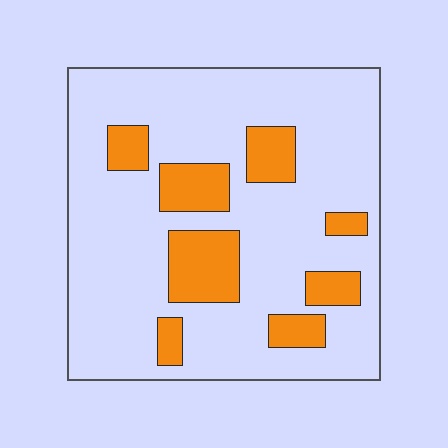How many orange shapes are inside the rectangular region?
8.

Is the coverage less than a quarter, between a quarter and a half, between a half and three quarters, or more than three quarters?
Less than a quarter.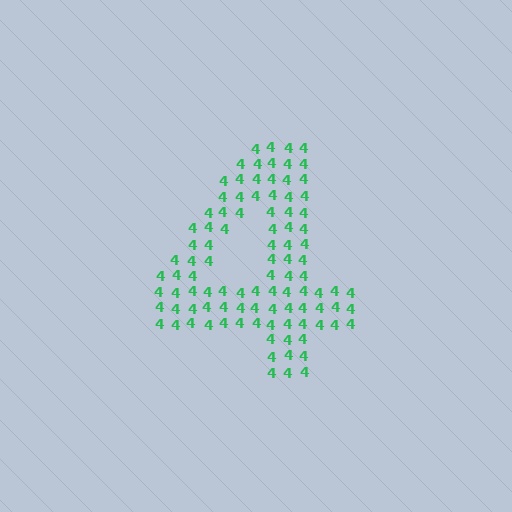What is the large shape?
The large shape is the digit 4.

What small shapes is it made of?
It is made of small digit 4's.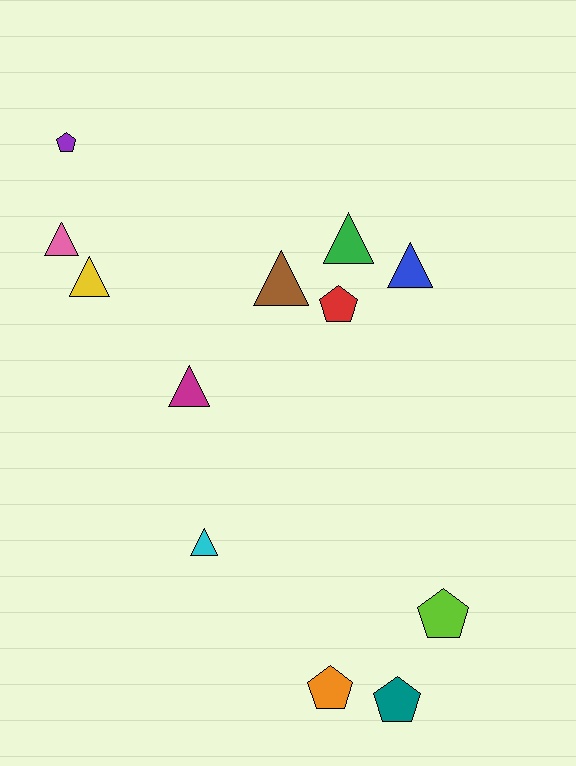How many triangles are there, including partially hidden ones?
There are 7 triangles.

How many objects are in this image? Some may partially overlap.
There are 12 objects.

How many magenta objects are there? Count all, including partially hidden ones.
There is 1 magenta object.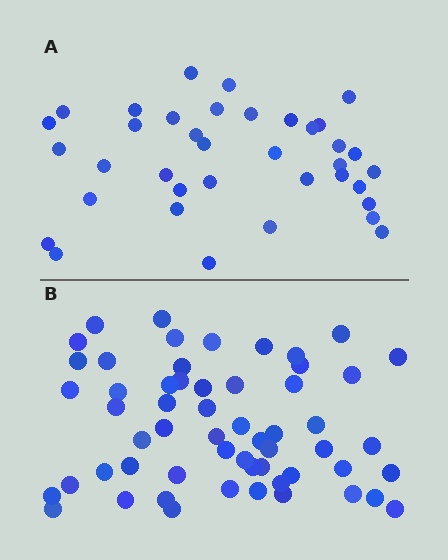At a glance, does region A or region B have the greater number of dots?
Region B (the bottom region) has more dots.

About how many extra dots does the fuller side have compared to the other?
Region B has approximately 20 more dots than region A.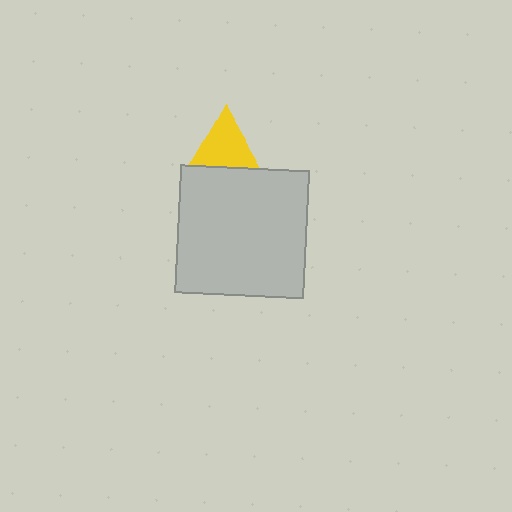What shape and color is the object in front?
The object in front is a light gray square.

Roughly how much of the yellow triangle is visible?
About half of it is visible (roughly 63%).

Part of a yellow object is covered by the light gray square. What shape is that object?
It is a triangle.